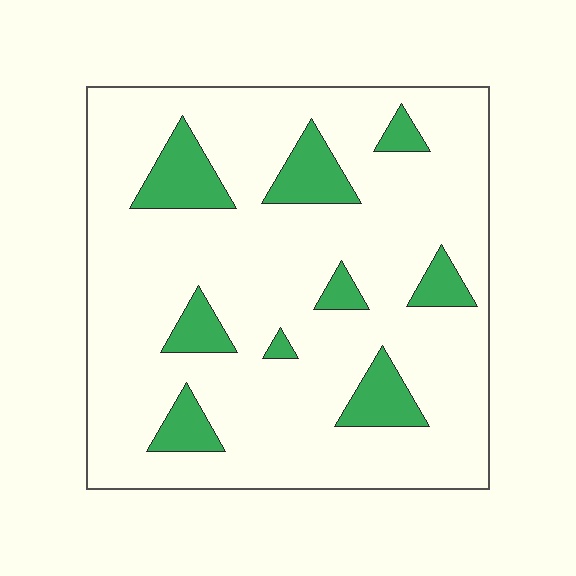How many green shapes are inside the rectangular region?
9.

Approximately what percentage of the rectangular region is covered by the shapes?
Approximately 15%.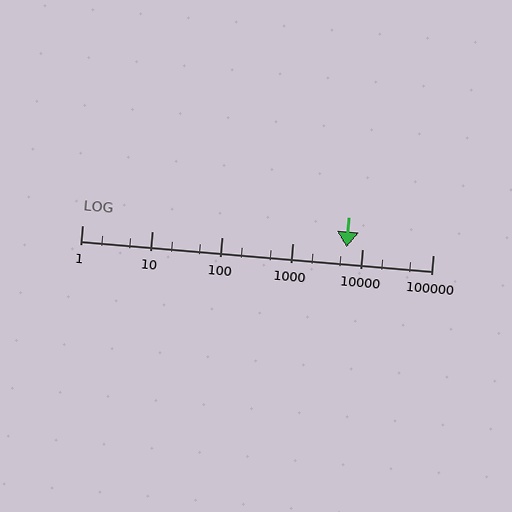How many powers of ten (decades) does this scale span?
The scale spans 5 decades, from 1 to 100000.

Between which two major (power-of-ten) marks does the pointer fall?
The pointer is between 1000 and 10000.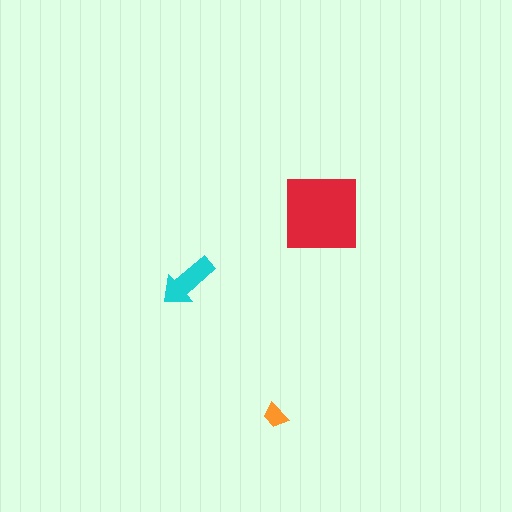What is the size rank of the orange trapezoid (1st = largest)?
3rd.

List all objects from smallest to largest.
The orange trapezoid, the cyan arrow, the red square.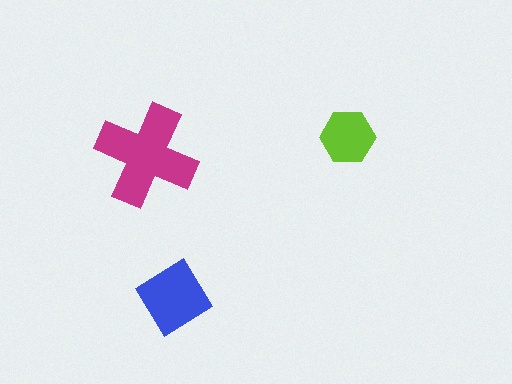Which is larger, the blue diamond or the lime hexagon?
The blue diamond.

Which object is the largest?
The magenta cross.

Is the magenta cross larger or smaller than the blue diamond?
Larger.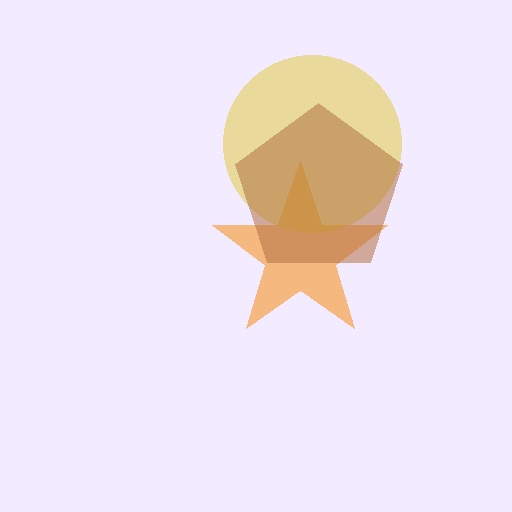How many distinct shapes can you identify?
There are 3 distinct shapes: an orange star, a yellow circle, a brown pentagon.